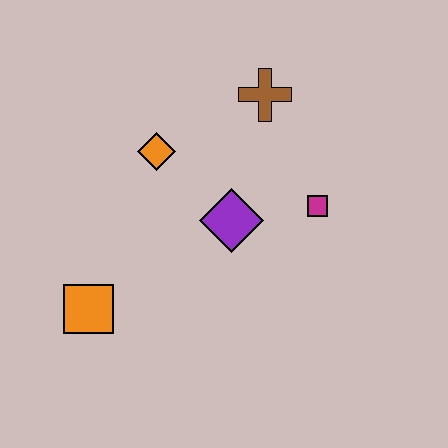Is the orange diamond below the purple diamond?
No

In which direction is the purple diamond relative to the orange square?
The purple diamond is to the right of the orange square.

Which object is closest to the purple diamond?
The magenta square is closest to the purple diamond.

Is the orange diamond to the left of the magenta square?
Yes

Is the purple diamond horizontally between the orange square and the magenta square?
Yes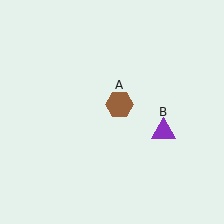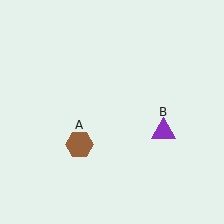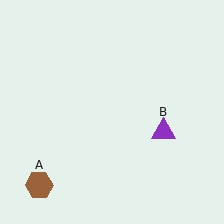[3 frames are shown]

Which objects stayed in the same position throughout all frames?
Purple triangle (object B) remained stationary.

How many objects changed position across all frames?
1 object changed position: brown hexagon (object A).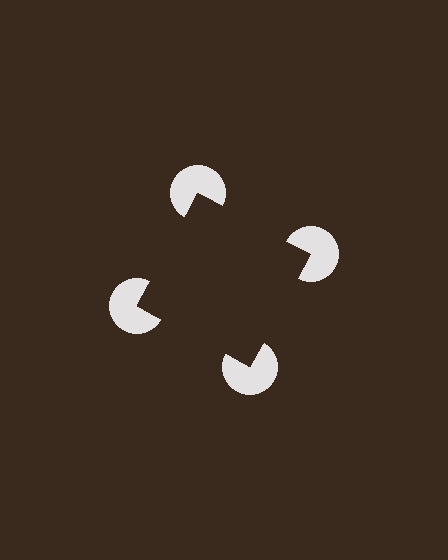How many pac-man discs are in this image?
There are 4 — one at each vertex of the illusory square.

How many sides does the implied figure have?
4 sides.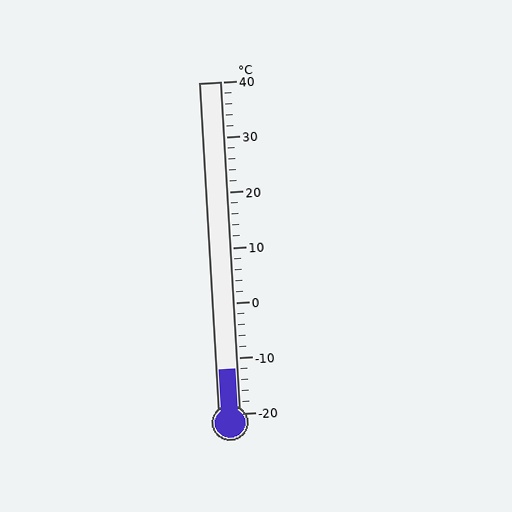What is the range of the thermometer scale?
The thermometer scale ranges from -20°C to 40°C.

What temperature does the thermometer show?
The thermometer shows approximately -12°C.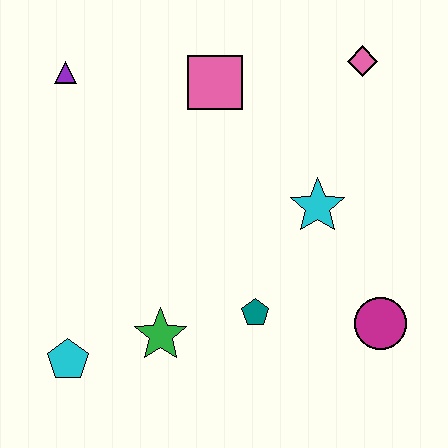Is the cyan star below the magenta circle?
No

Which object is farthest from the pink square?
The cyan pentagon is farthest from the pink square.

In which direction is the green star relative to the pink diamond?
The green star is below the pink diamond.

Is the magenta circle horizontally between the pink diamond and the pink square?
No